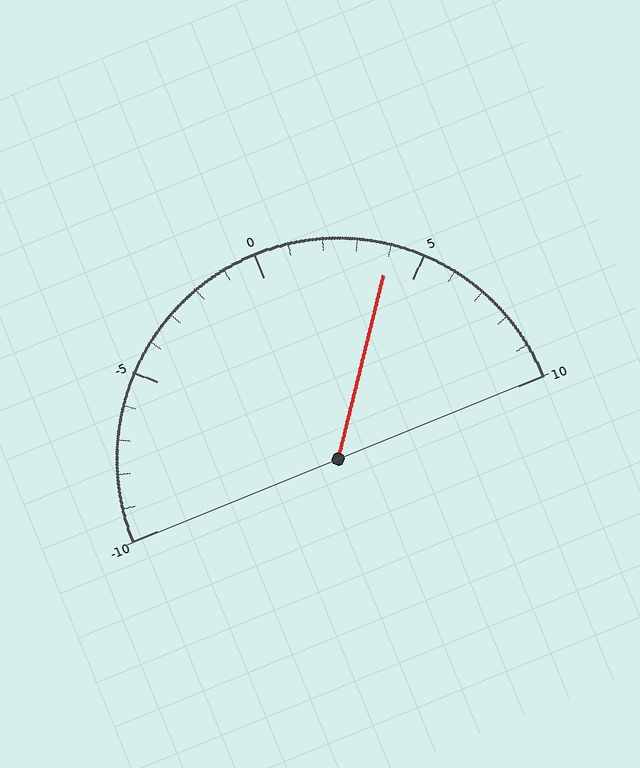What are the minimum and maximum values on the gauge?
The gauge ranges from -10 to 10.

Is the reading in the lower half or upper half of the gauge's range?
The reading is in the upper half of the range (-10 to 10).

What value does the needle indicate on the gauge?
The needle indicates approximately 4.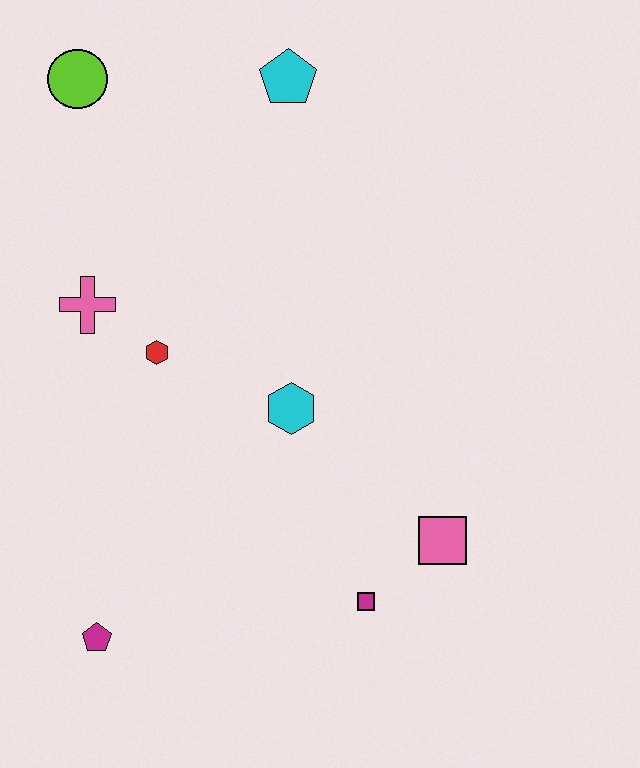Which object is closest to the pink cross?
The red hexagon is closest to the pink cross.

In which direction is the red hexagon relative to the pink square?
The red hexagon is to the left of the pink square.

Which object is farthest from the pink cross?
The pink square is farthest from the pink cross.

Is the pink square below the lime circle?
Yes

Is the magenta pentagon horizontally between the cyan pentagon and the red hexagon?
No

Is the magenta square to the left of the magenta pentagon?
No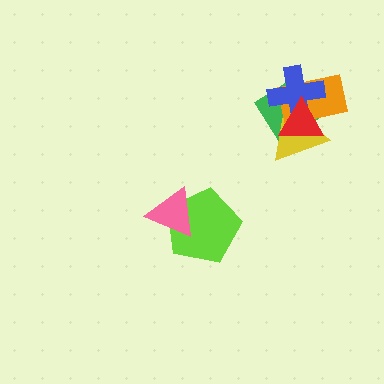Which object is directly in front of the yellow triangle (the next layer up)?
The orange rectangle is directly in front of the yellow triangle.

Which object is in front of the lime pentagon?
The pink triangle is in front of the lime pentagon.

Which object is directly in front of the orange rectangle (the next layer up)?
The blue cross is directly in front of the orange rectangle.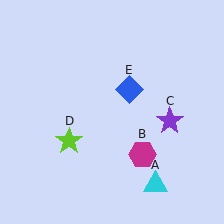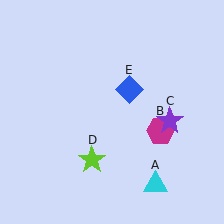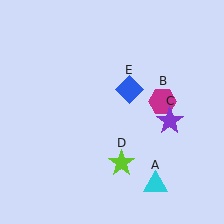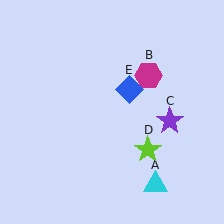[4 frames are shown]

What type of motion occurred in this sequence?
The magenta hexagon (object B), lime star (object D) rotated counterclockwise around the center of the scene.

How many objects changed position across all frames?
2 objects changed position: magenta hexagon (object B), lime star (object D).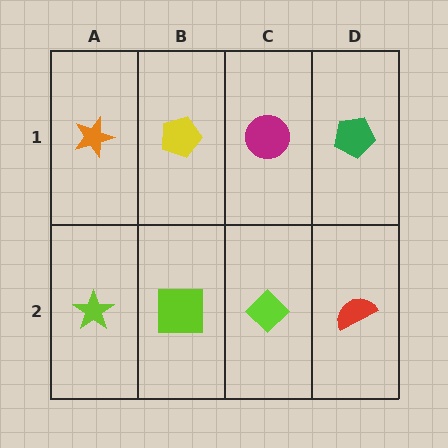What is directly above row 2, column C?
A magenta circle.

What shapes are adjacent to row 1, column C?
A lime diamond (row 2, column C), a yellow pentagon (row 1, column B), a green pentagon (row 1, column D).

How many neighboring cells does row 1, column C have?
3.